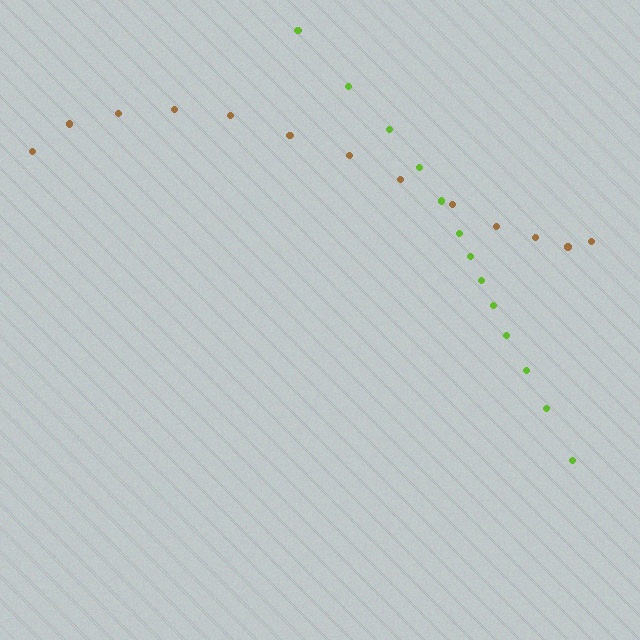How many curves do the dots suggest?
There are 2 distinct paths.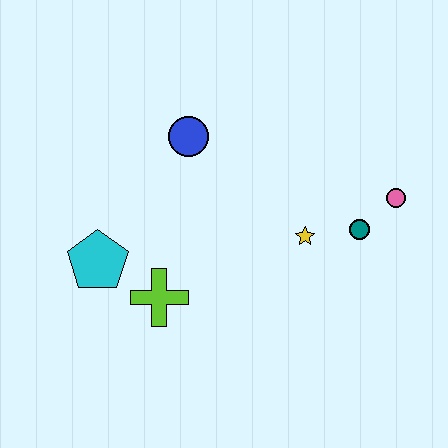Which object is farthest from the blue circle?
The pink circle is farthest from the blue circle.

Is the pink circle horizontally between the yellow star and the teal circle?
No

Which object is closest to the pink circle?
The teal circle is closest to the pink circle.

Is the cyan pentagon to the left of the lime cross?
Yes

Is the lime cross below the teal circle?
Yes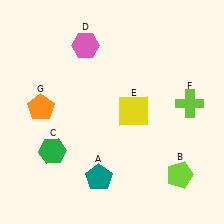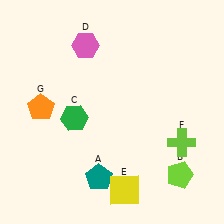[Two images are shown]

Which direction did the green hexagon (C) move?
The green hexagon (C) moved up.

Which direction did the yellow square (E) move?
The yellow square (E) moved down.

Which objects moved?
The objects that moved are: the green hexagon (C), the yellow square (E), the lime cross (F).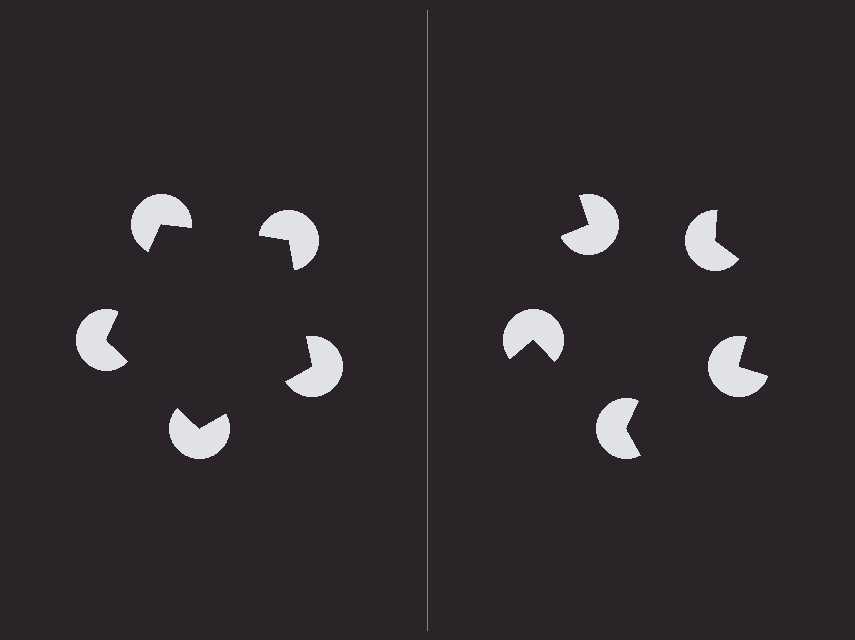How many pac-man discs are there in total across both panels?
10 — 5 on each side.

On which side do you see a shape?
An illusory pentagon appears on the left side. On the right side the wedge cuts are rotated, so no coherent shape forms.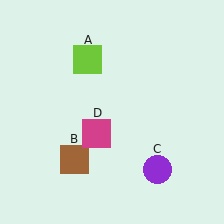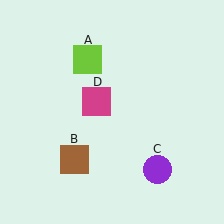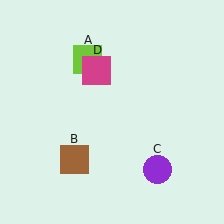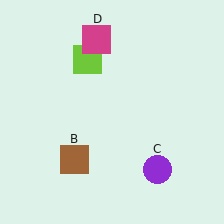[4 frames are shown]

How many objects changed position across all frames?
1 object changed position: magenta square (object D).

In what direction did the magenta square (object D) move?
The magenta square (object D) moved up.